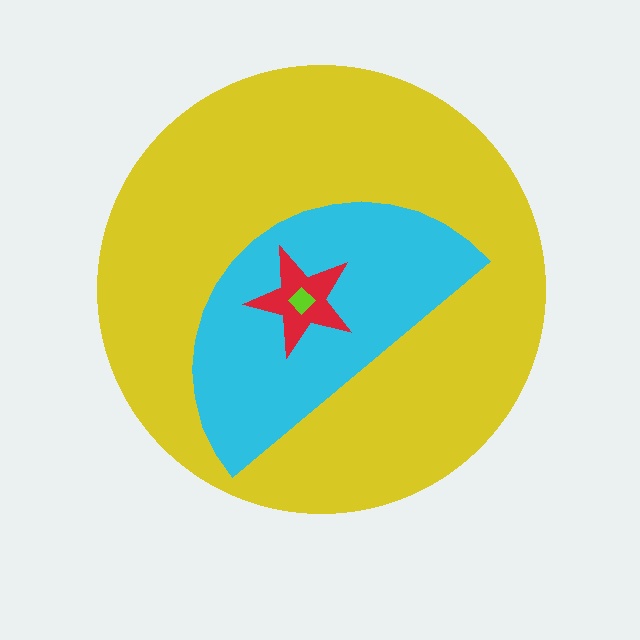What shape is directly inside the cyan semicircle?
The red star.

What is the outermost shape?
The yellow circle.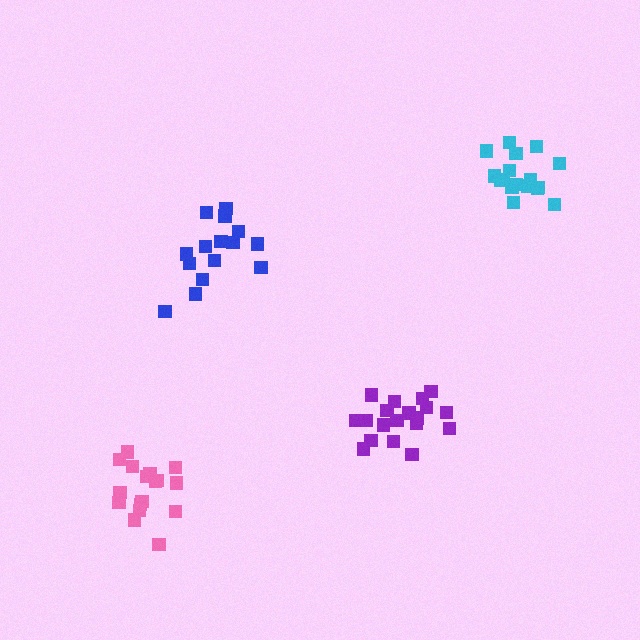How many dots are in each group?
Group 1: 19 dots, Group 2: 17 dots, Group 3: 17 dots, Group 4: 15 dots (68 total).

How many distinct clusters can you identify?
There are 4 distinct clusters.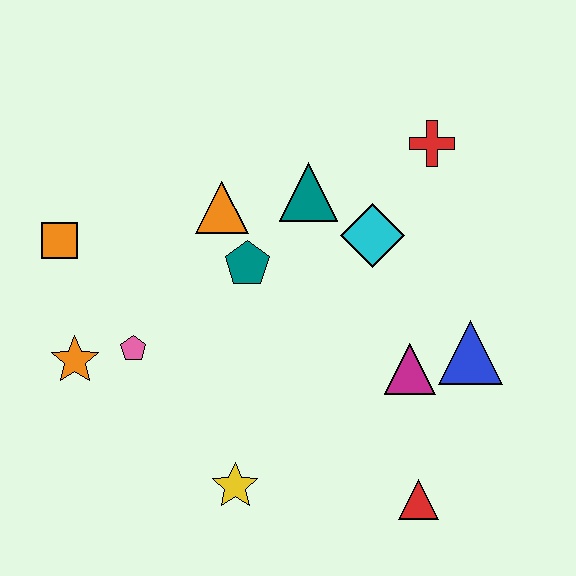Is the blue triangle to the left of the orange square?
No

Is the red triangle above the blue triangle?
No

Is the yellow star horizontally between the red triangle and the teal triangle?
No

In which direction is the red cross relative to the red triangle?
The red cross is above the red triangle.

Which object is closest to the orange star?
The pink pentagon is closest to the orange star.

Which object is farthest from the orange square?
The red triangle is farthest from the orange square.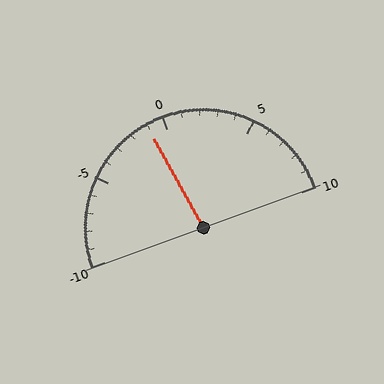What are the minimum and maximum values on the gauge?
The gauge ranges from -10 to 10.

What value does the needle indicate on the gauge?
The needle indicates approximately -1.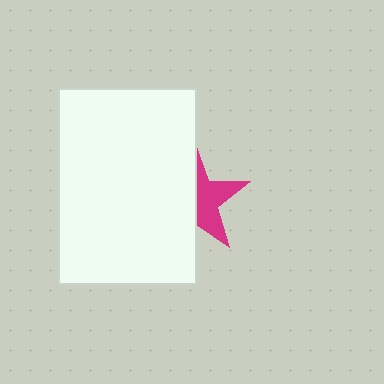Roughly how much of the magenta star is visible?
A small part of it is visible (roughly 45%).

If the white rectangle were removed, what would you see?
You would see the complete magenta star.